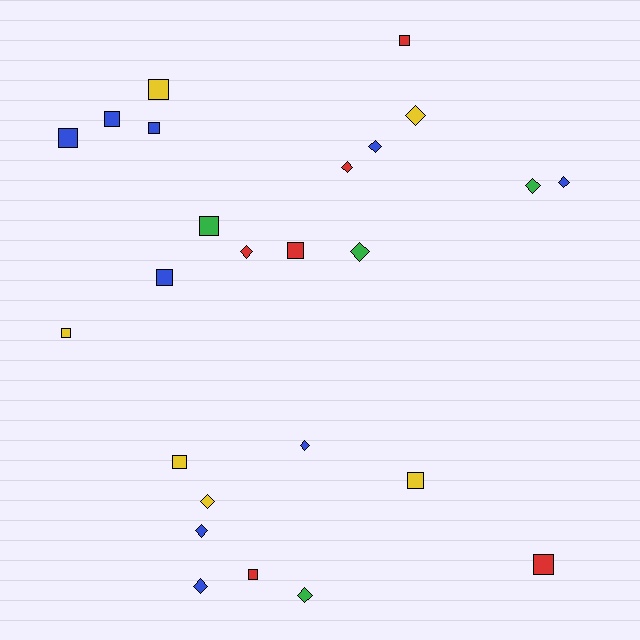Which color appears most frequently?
Blue, with 9 objects.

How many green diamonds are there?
There are 3 green diamonds.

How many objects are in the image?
There are 25 objects.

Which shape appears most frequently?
Square, with 13 objects.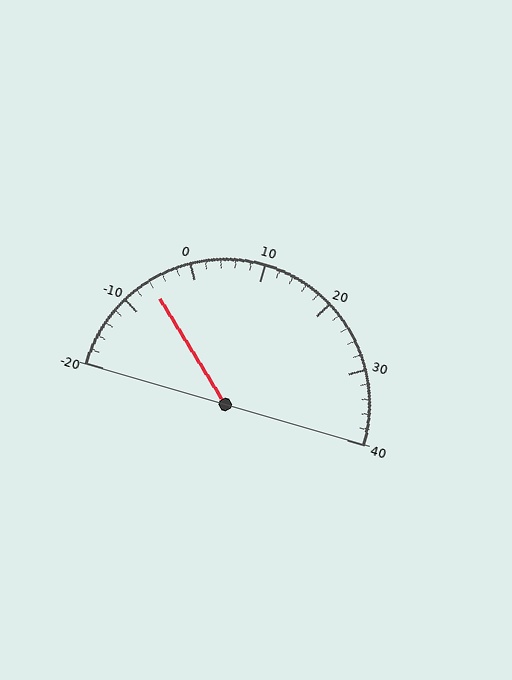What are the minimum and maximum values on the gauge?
The gauge ranges from -20 to 40.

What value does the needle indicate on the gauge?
The needle indicates approximately -6.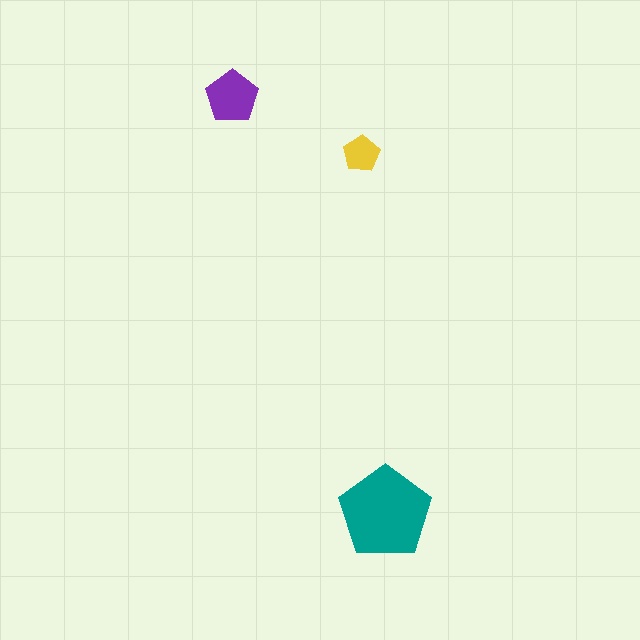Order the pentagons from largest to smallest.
the teal one, the purple one, the yellow one.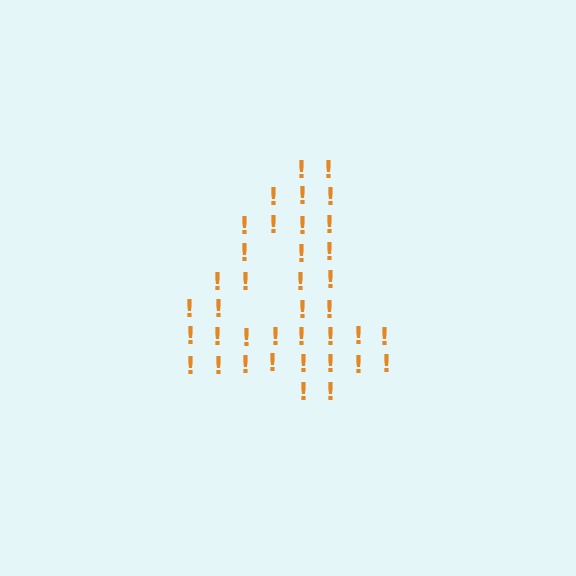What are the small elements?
The small elements are exclamation marks.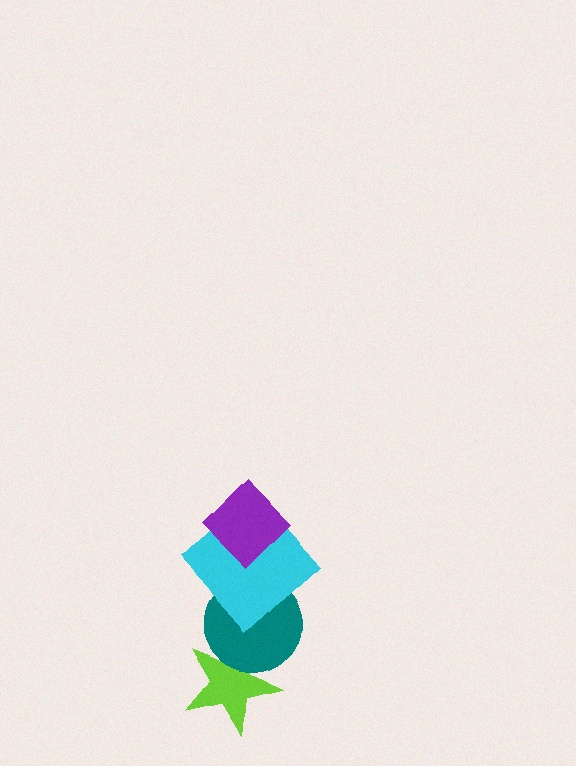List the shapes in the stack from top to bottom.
From top to bottom: the purple diamond, the cyan diamond, the teal circle, the lime star.